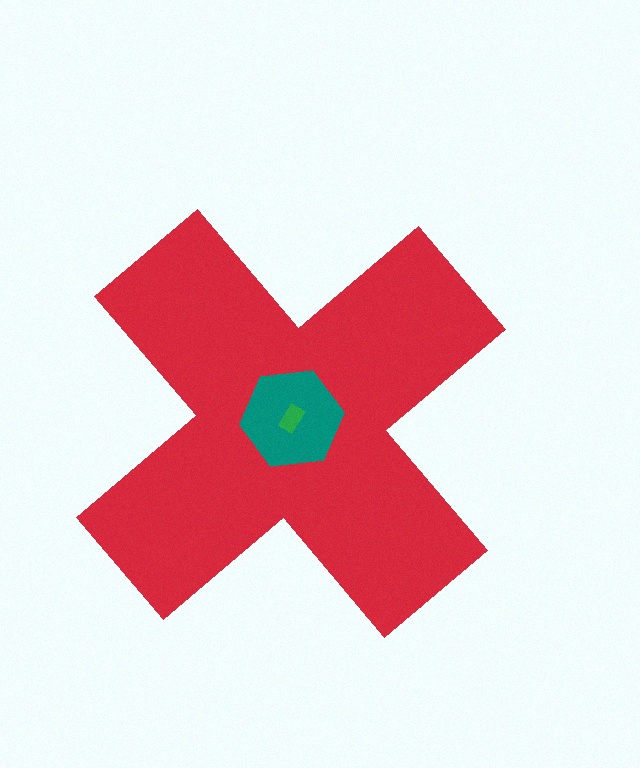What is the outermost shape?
The red cross.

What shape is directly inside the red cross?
The teal hexagon.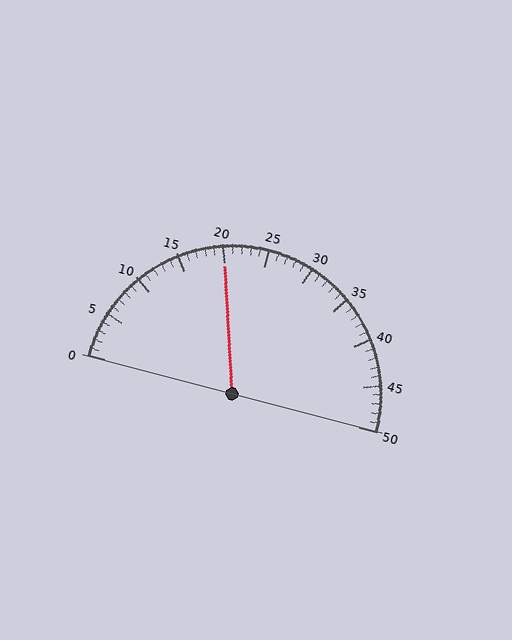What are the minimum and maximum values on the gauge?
The gauge ranges from 0 to 50.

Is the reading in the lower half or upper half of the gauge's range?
The reading is in the lower half of the range (0 to 50).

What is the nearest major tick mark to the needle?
The nearest major tick mark is 20.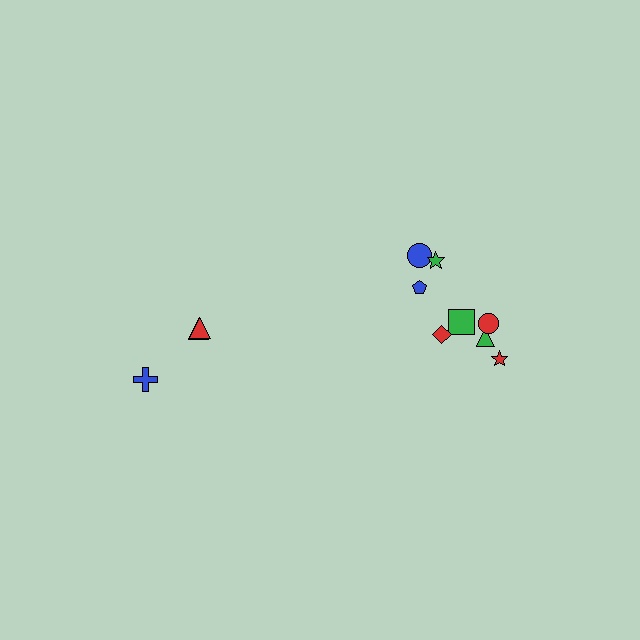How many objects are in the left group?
There are 3 objects.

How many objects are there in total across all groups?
There are 11 objects.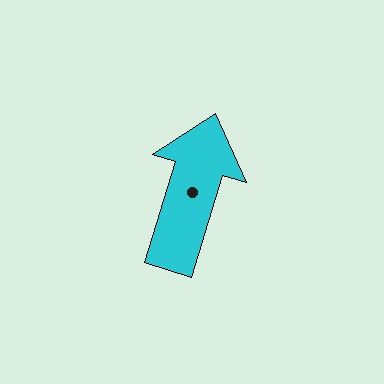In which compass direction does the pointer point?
North.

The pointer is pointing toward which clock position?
Roughly 1 o'clock.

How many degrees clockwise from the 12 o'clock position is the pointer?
Approximately 17 degrees.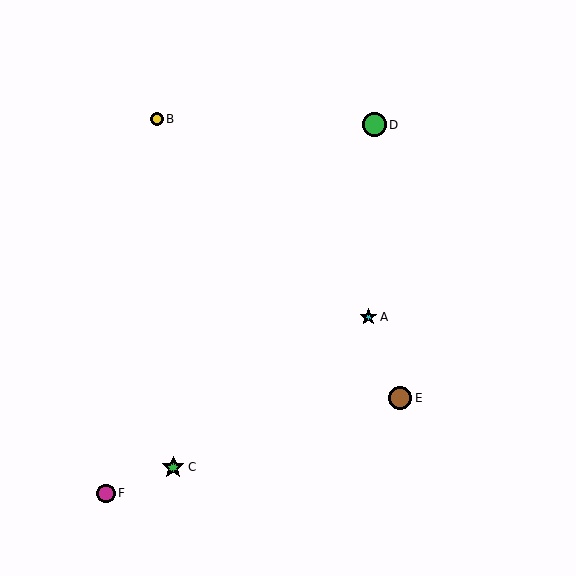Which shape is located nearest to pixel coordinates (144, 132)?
The yellow circle (labeled B) at (157, 119) is nearest to that location.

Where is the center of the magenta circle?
The center of the magenta circle is at (106, 493).